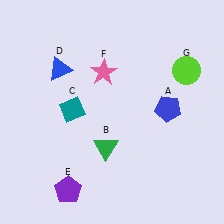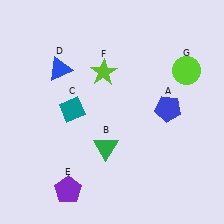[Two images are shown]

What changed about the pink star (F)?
In Image 1, F is pink. In Image 2, it changed to lime.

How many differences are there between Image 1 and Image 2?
There is 1 difference between the two images.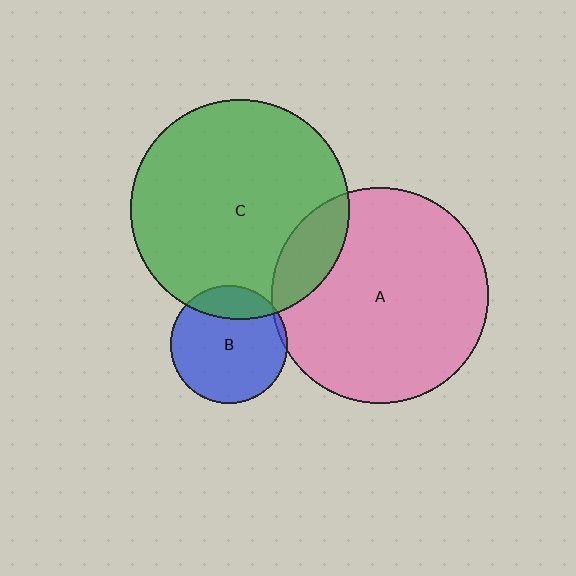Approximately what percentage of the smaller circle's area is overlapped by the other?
Approximately 5%.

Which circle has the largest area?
Circle C (green).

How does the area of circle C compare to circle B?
Approximately 3.5 times.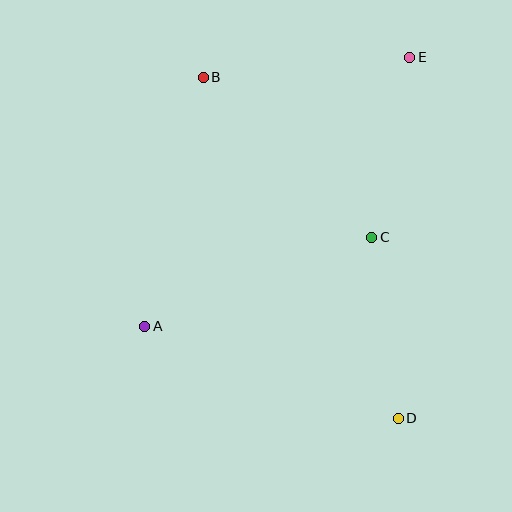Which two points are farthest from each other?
Points B and D are farthest from each other.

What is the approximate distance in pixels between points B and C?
The distance between B and C is approximately 232 pixels.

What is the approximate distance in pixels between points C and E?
The distance between C and E is approximately 184 pixels.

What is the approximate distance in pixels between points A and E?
The distance between A and E is approximately 378 pixels.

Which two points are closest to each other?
Points C and D are closest to each other.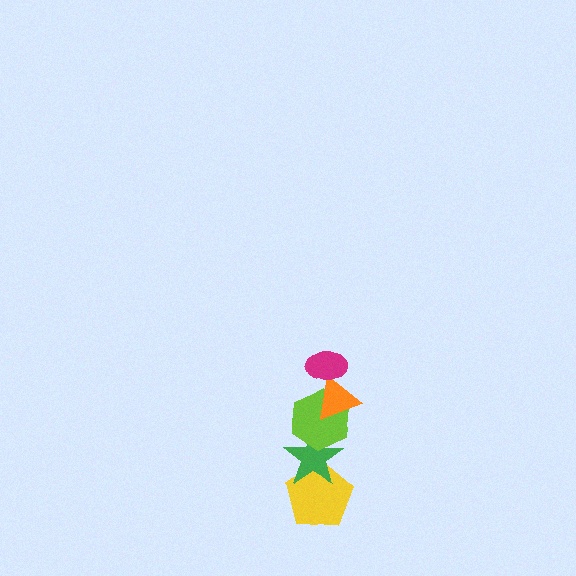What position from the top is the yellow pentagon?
The yellow pentagon is 5th from the top.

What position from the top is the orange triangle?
The orange triangle is 2nd from the top.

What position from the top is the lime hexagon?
The lime hexagon is 3rd from the top.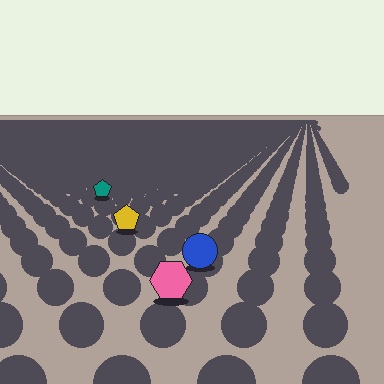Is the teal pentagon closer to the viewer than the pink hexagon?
No. The pink hexagon is closer — you can tell from the texture gradient: the ground texture is coarser near it.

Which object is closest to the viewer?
The pink hexagon is closest. The texture marks near it are larger and more spread out.